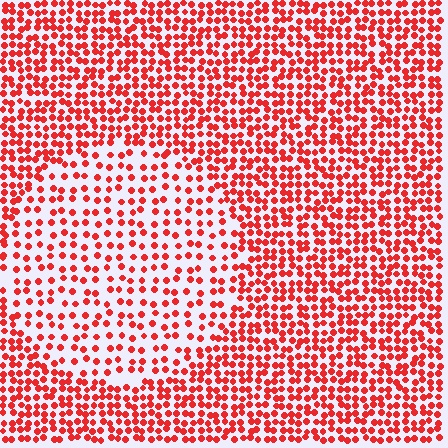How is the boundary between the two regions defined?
The boundary is defined by a change in element density (approximately 1.9x ratio). All elements are the same color, size, and shape.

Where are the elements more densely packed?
The elements are more densely packed outside the circle boundary.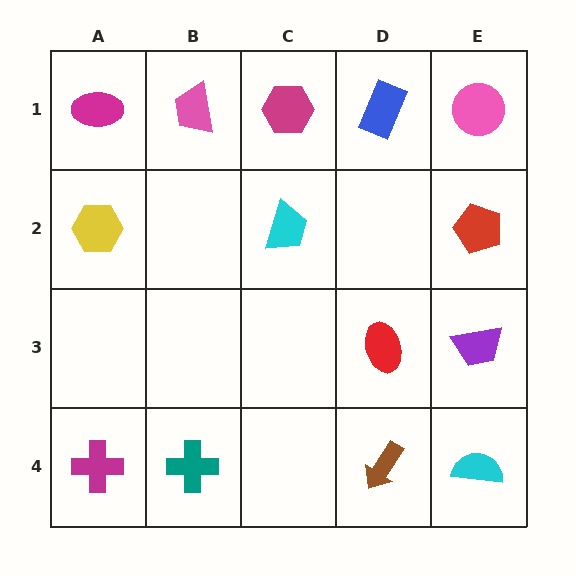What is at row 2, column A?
A yellow hexagon.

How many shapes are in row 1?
5 shapes.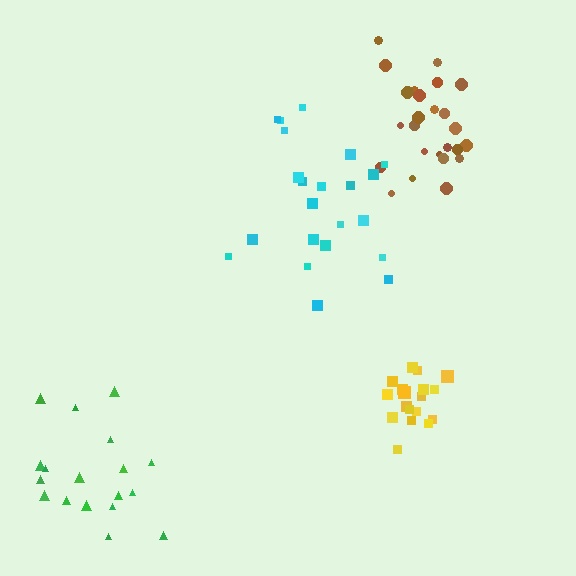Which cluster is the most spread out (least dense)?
Green.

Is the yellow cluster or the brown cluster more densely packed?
Yellow.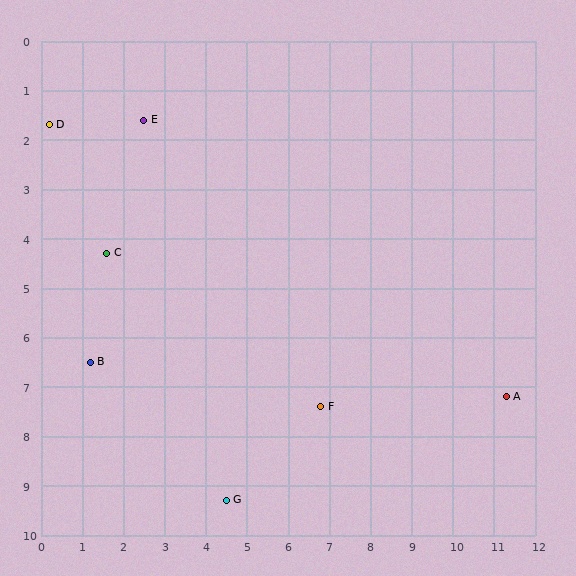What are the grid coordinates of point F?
Point F is at approximately (6.8, 7.4).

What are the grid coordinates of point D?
Point D is at approximately (0.2, 1.7).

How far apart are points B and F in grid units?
Points B and F are about 5.7 grid units apart.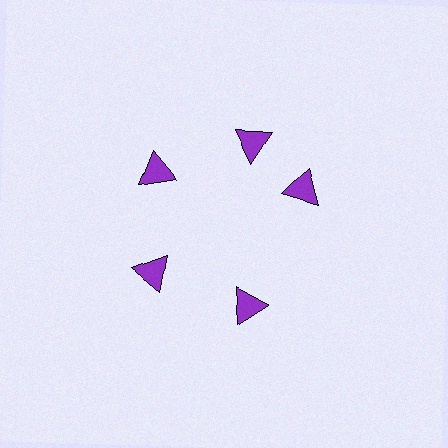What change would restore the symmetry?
The symmetry would be restored by rotating it back into even spacing with its neighbors so that all 5 triangles sit at equal angles and equal distance from the center.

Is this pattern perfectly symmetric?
No. The 5 purple triangles are arranged in a ring, but one element near the 3 o'clock position is rotated out of alignment along the ring, breaking the 5-fold rotational symmetry.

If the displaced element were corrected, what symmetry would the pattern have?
It would have 5-fold rotational symmetry — the pattern would map onto itself every 72 degrees.